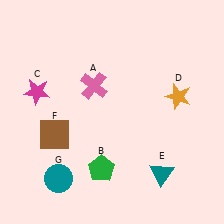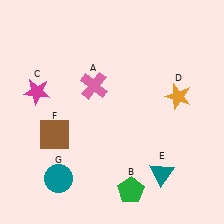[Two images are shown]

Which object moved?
The green pentagon (B) moved right.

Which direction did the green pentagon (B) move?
The green pentagon (B) moved right.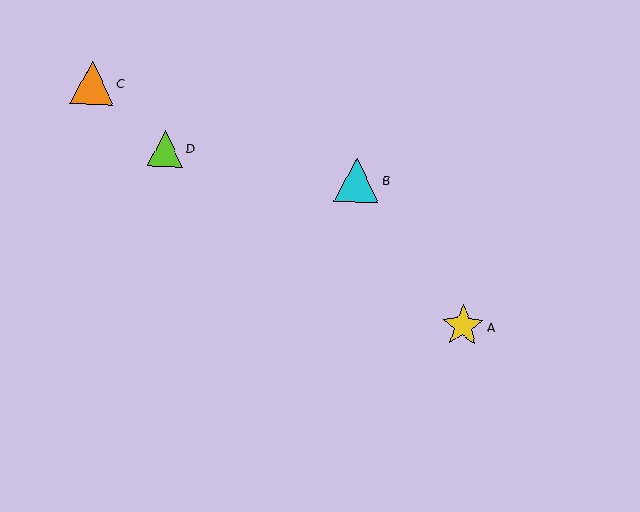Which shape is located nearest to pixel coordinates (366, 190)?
The cyan triangle (labeled B) at (357, 180) is nearest to that location.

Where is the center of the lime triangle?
The center of the lime triangle is at (165, 148).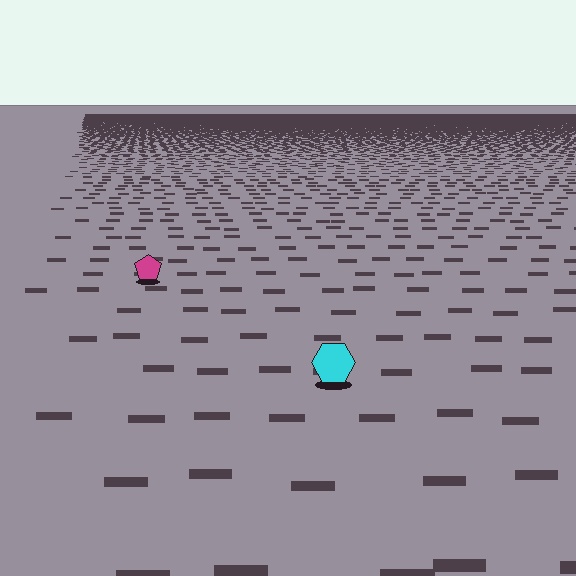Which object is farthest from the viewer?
The magenta pentagon is farthest from the viewer. It appears smaller and the ground texture around it is denser.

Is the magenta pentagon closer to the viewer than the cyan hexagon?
No. The cyan hexagon is closer — you can tell from the texture gradient: the ground texture is coarser near it.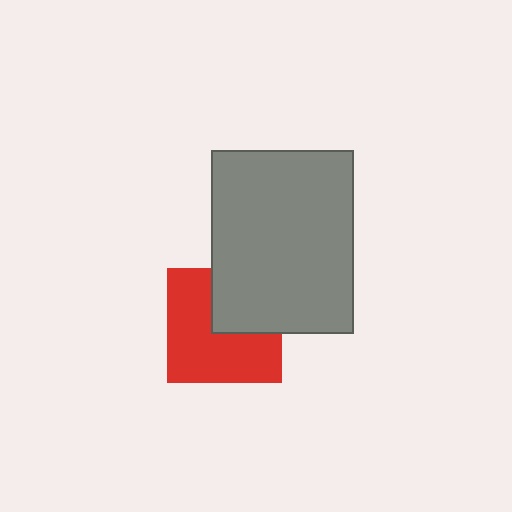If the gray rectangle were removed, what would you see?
You would see the complete red square.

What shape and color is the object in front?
The object in front is a gray rectangle.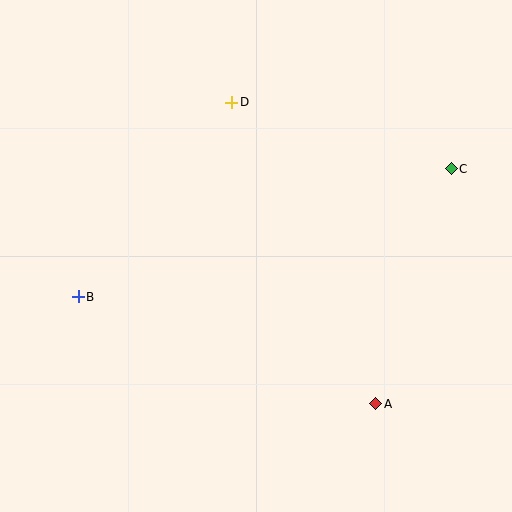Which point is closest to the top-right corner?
Point C is closest to the top-right corner.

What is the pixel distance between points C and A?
The distance between C and A is 247 pixels.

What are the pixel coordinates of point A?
Point A is at (376, 404).